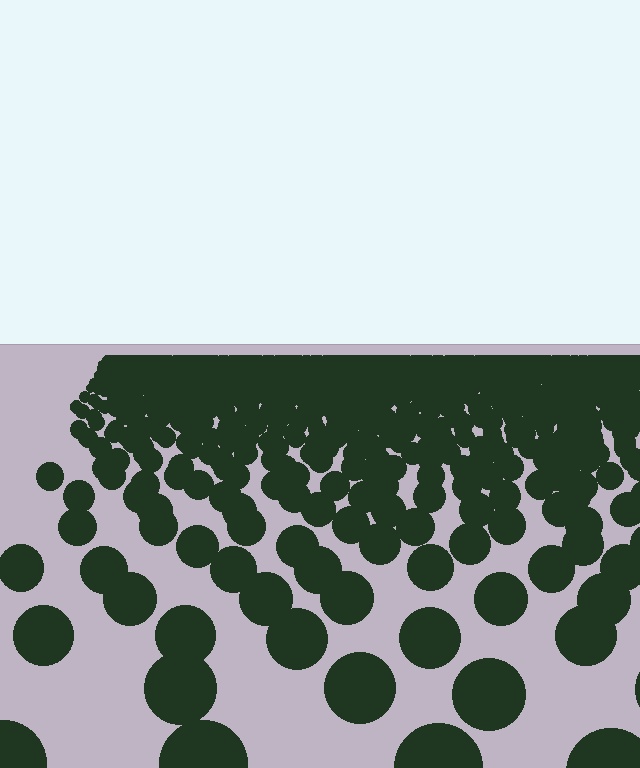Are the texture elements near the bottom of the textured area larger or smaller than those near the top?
Larger. Near the bottom, elements are closer to the viewer and appear at a bigger on-screen size.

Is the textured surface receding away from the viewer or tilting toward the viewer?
The surface is receding away from the viewer. Texture elements get smaller and denser toward the top.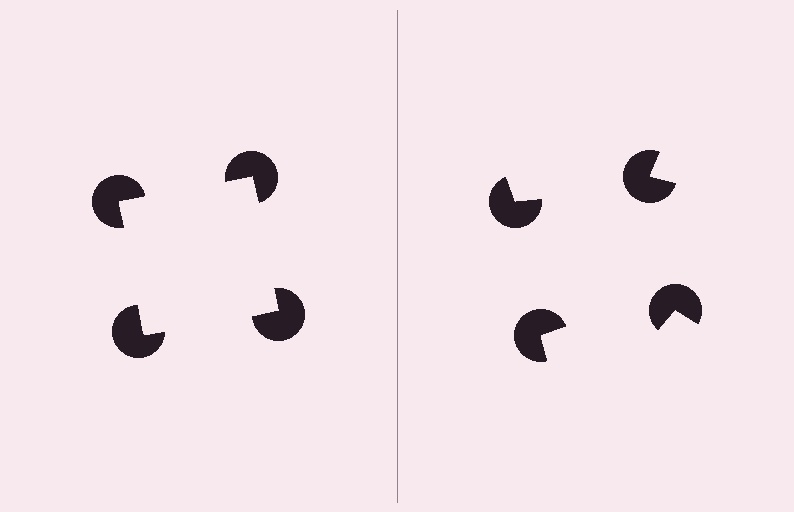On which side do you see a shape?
An illusory square appears on the left side. On the right side the wedge cuts are rotated, so no coherent shape forms.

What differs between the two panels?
The pac-man discs are positioned identically on both sides; only the wedge orientations differ. On the left they align to a square; on the right they are misaligned.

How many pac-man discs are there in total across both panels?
8 — 4 on each side.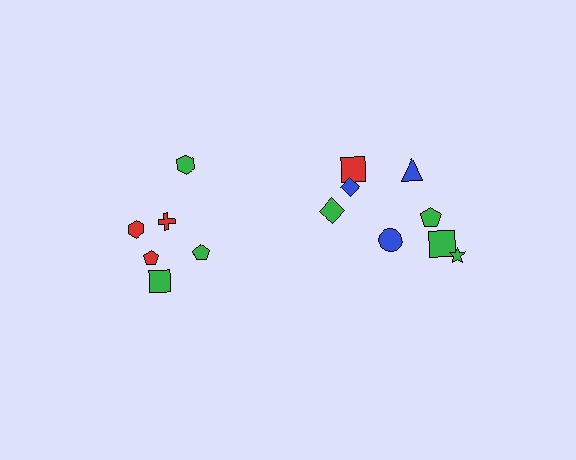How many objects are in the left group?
There are 6 objects.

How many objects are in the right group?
There are 8 objects.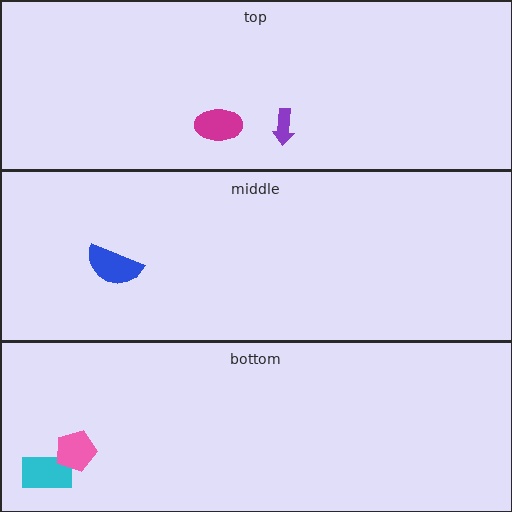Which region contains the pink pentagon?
The bottom region.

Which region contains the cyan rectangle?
The bottom region.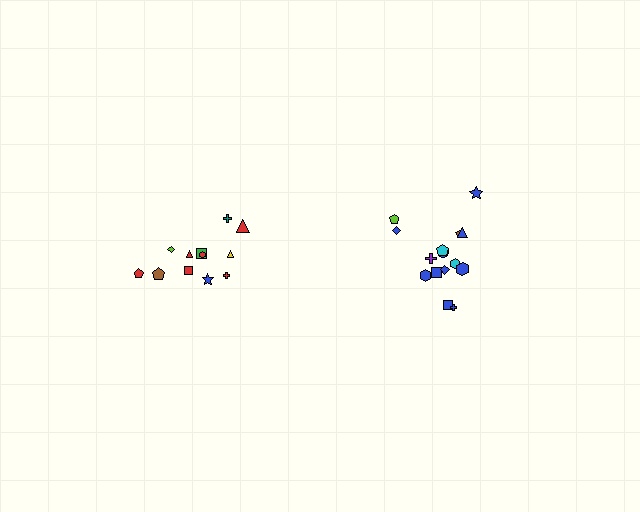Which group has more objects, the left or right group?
The right group.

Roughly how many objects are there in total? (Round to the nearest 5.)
Roughly 25 objects in total.